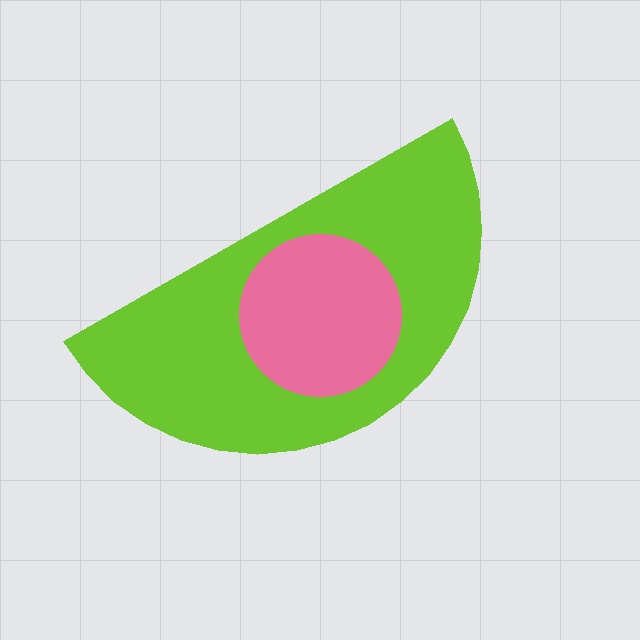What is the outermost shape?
The lime semicircle.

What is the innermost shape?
The pink circle.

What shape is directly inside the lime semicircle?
The pink circle.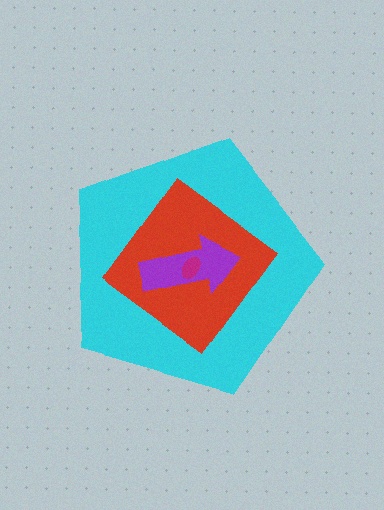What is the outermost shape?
The cyan pentagon.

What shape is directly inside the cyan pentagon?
The red diamond.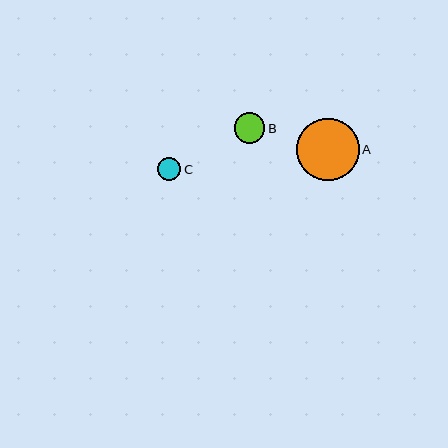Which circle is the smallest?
Circle C is the smallest with a size of approximately 23 pixels.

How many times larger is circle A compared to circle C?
Circle A is approximately 2.7 times the size of circle C.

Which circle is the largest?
Circle A is the largest with a size of approximately 63 pixels.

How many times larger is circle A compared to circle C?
Circle A is approximately 2.7 times the size of circle C.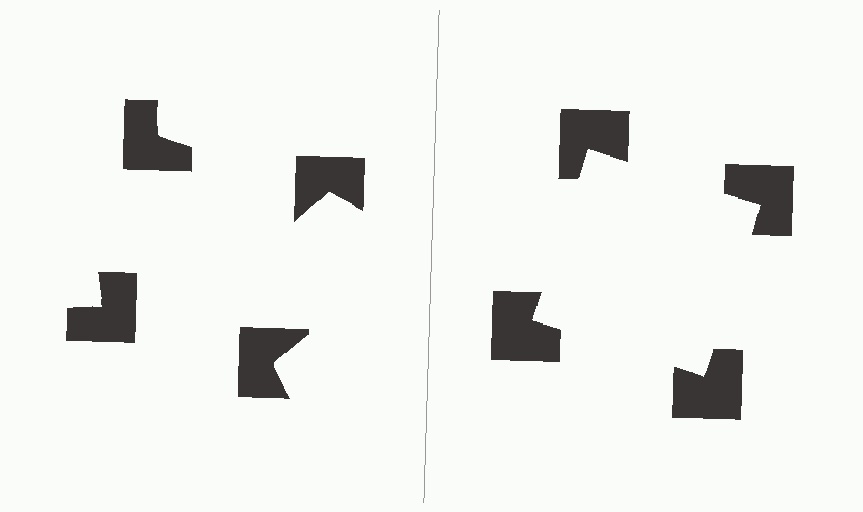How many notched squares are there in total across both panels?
8 — 4 on each side.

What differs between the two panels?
The notched squares are positioned identically on both sides; only the wedge orientations differ. On the right they align to a square; on the left they are misaligned.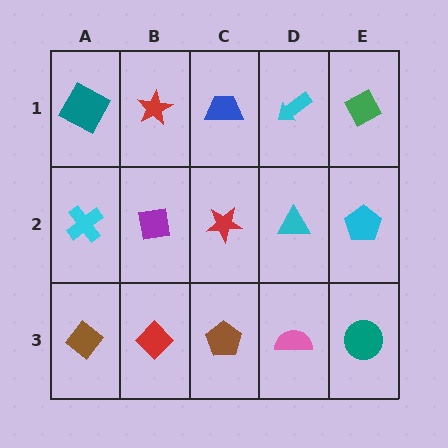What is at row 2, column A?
A cyan cross.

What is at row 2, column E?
A cyan pentagon.